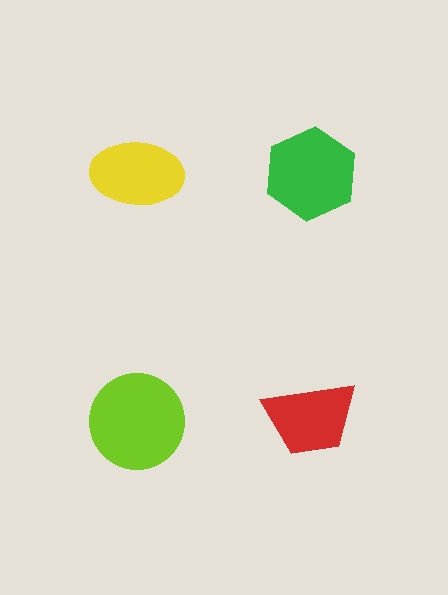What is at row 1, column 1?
A yellow ellipse.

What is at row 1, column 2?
A green hexagon.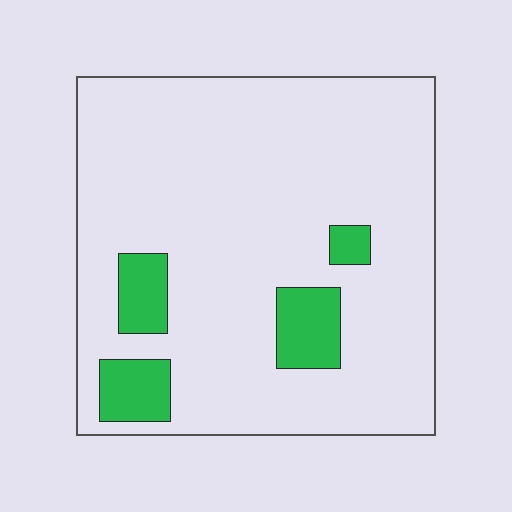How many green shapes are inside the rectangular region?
4.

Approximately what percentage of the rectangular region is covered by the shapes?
Approximately 10%.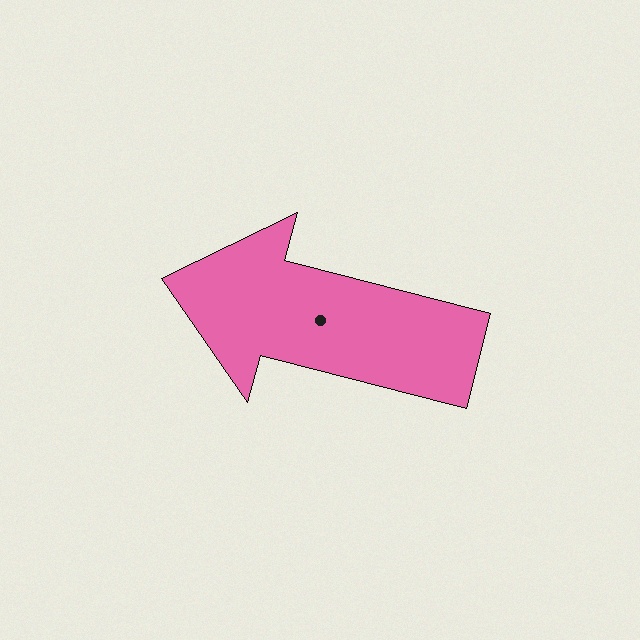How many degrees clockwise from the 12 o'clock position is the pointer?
Approximately 285 degrees.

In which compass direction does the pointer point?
West.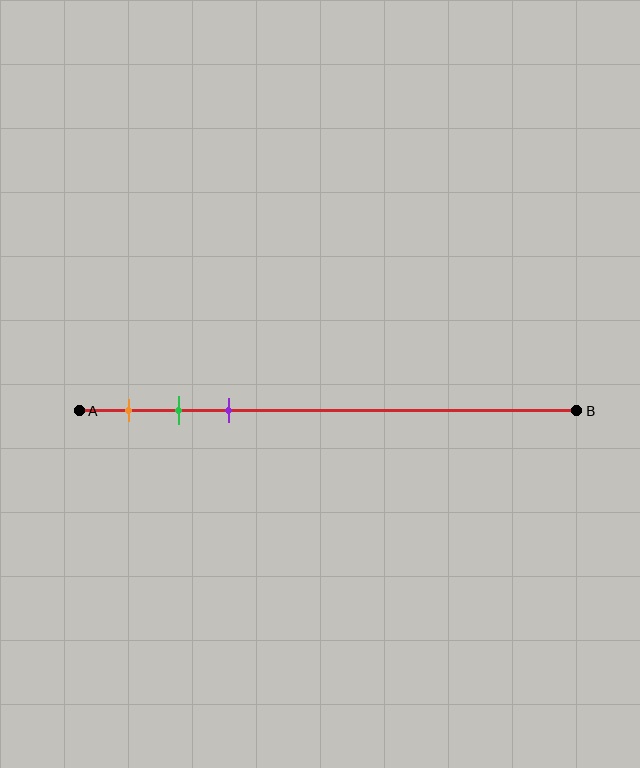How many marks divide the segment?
There are 3 marks dividing the segment.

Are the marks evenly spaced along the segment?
Yes, the marks are approximately evenly spaced.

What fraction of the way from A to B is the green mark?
The green mark is approximately 20% (0.2) of the way from A to B.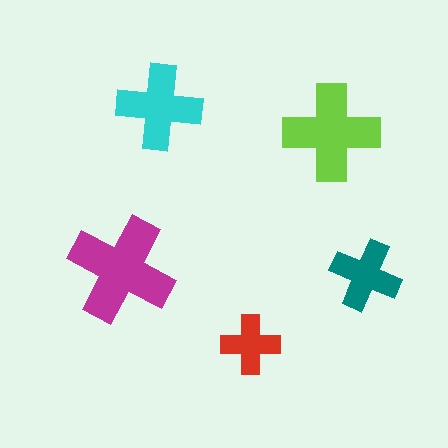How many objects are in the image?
There are 5 objects in the image.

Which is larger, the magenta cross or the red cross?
The magenta one.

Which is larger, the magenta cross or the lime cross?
The magenta one.